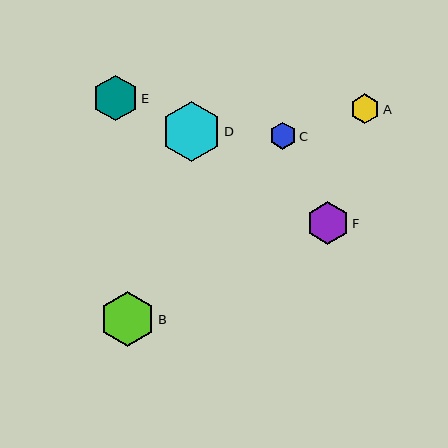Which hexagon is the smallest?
Hexagon C is the smallest with a size of approximately 27 pixels.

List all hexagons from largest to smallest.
From largest to smallest: D, B, E, F, A, C.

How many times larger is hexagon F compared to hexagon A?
Hexagon F is approximately 1.4 times the size of hexagon A.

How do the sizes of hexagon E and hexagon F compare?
Hexagon E and hexagon F are approximately the same size.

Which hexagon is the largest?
Hexagon D is the largest with a size of approximately 59 pixels.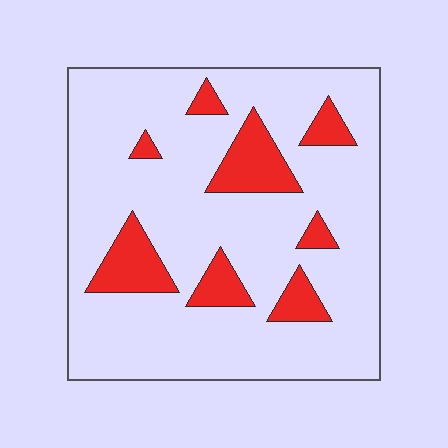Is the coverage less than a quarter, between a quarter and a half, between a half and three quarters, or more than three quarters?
Less than a quarter.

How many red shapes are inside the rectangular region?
8.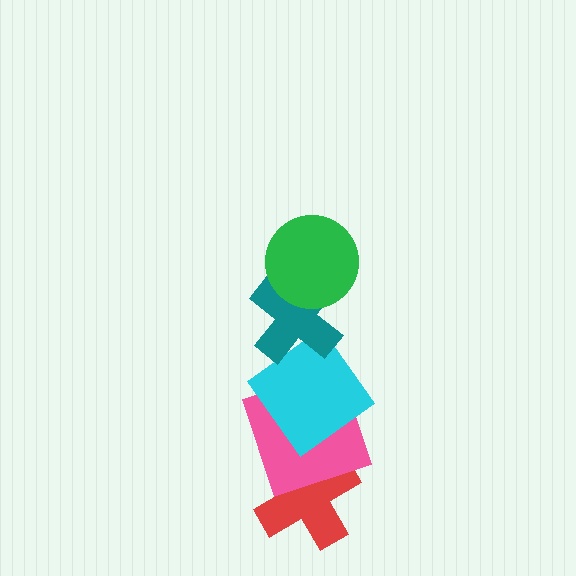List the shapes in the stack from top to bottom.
From top to bottom: the green circle, the teal cross, the cyan diamond, the pink square, the red cross.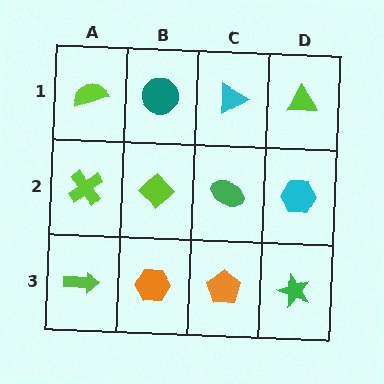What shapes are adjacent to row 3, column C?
A green ellipse (row 2, column C), an orange hexagon (row 3, column B), a green star (row 3, column D).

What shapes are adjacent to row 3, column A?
A lime cross (row 2, column A), an orange hexagon (row 3, column B).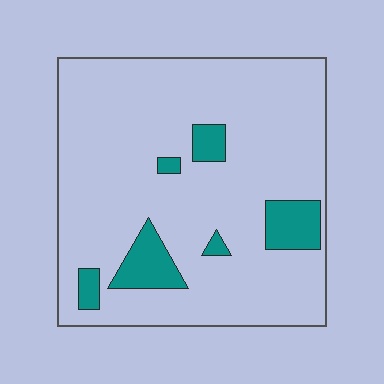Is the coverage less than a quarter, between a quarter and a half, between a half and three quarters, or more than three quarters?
Less than a quarter.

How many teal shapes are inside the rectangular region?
6.